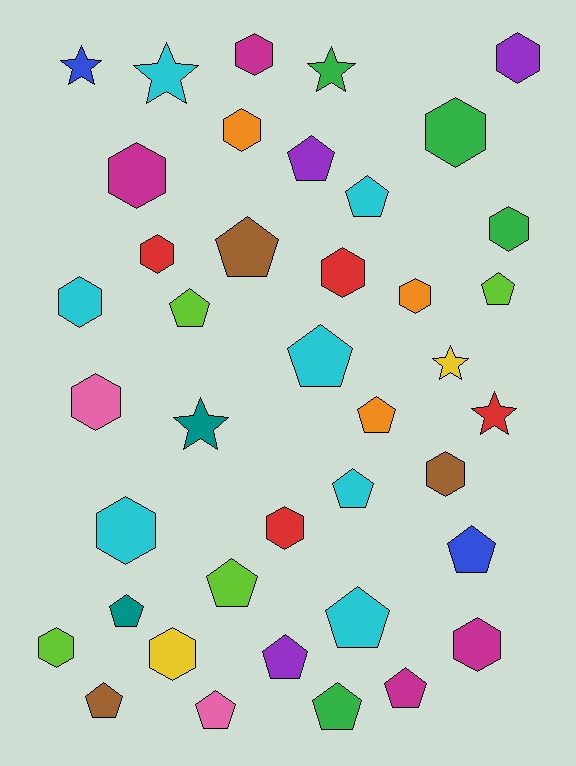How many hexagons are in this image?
There are 17 hexagons.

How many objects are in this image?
There are 40 objects.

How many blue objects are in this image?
There are 2 blue objects.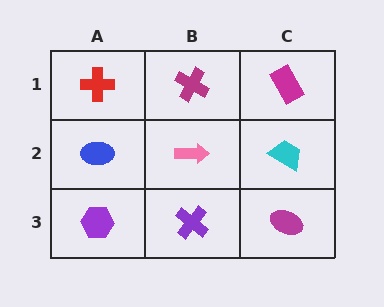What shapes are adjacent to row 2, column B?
A magenta cross (row 1, column B), a purple cross (row 3, column B), a blue ellipse (row 2, column A), a cyan trapezoid (row 2, column C).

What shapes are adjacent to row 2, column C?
A magenta rectangle (row 1, column C), a magenta ellipse (row 3, column C), a pink arrow (row 2, column B).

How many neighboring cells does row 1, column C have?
2.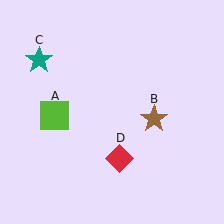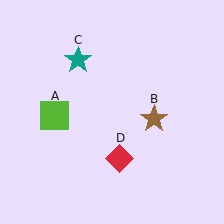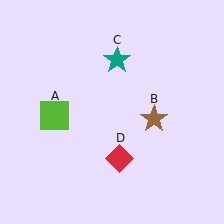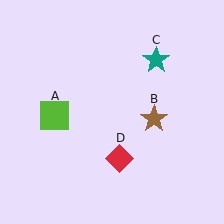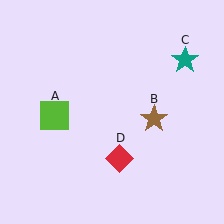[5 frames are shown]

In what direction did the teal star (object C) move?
The teal star (object C) moved right.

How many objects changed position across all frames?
1 object changed position: teal star (object C).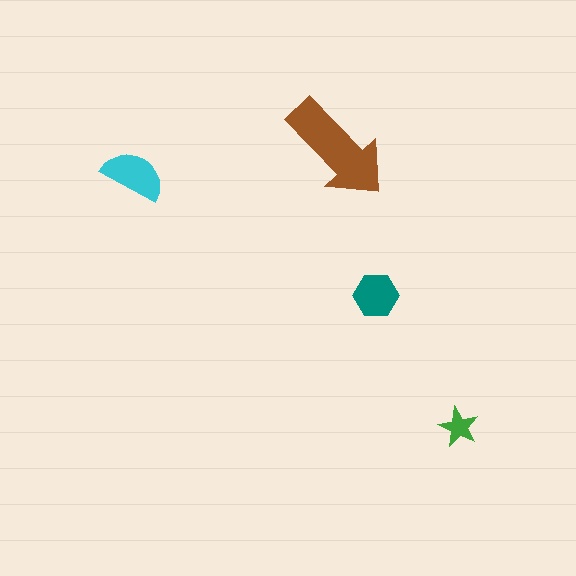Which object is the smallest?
The green star.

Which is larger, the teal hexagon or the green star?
The teal hexagon.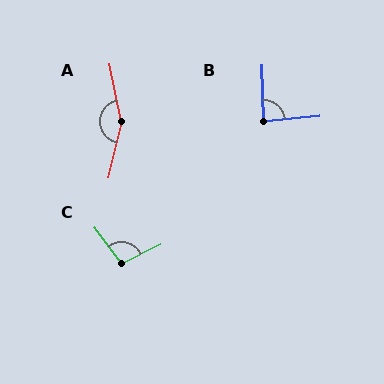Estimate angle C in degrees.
Approximately 101 degrees.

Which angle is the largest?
A, at approximately 155 degrees.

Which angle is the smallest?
B, at approximately 86 degrees.